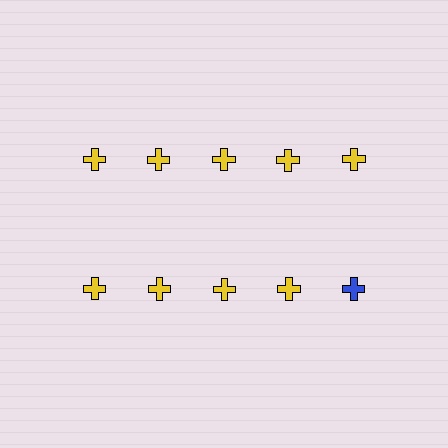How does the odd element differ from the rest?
It has a different color: blue instead of yellow.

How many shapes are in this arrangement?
There are 10 shapes arranged in a grid pattern.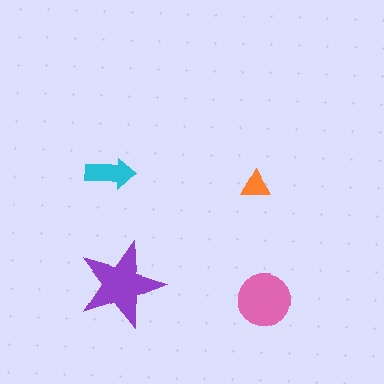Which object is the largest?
The purple star.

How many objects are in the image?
There are 4 objects in the image.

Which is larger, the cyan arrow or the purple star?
The purple star.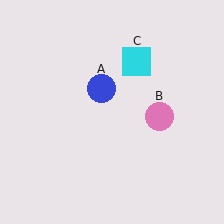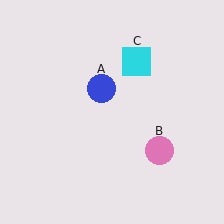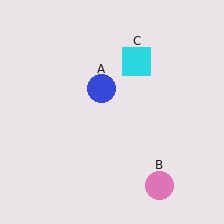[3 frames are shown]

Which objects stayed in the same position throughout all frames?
Blue circle (object A) and cyan square (object C) remained stationary.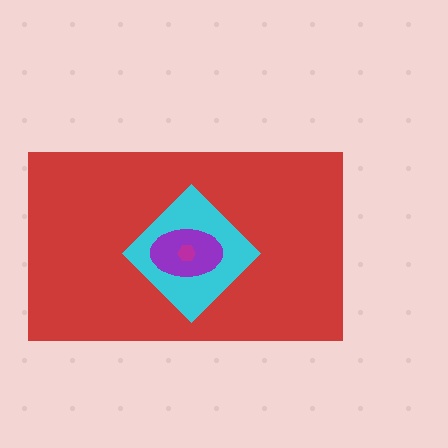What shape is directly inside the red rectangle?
The cyan diamond.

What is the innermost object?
The magenta hexagon.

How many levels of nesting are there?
4.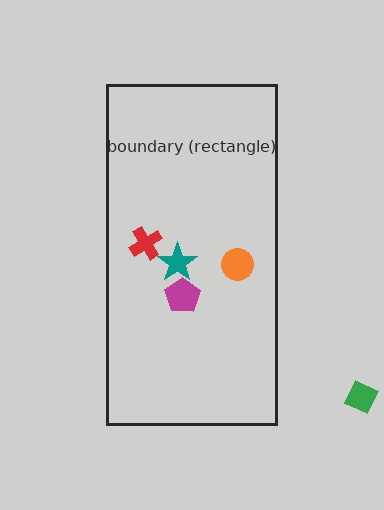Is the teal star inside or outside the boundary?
Inside.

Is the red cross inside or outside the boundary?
Inside.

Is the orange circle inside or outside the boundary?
Inside.